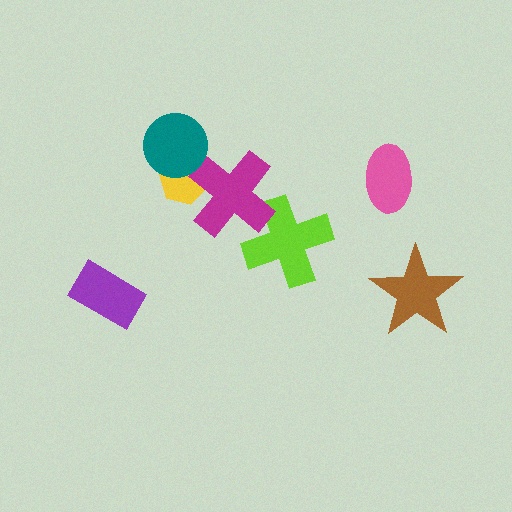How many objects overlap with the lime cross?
1 object overlaps with the lime cross.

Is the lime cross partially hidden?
Yes, it is partially covered by another shape.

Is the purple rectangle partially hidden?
No, no other shape covers it.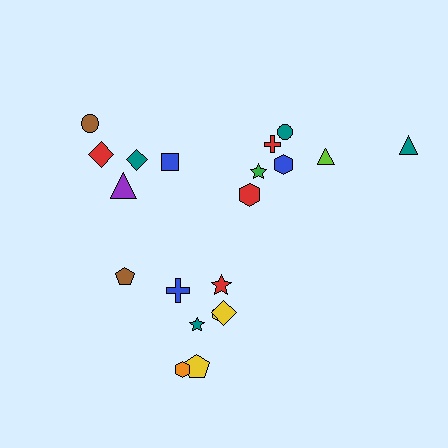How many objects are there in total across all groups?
There are 20 objects.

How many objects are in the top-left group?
There are 5 objects.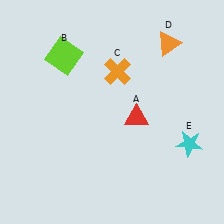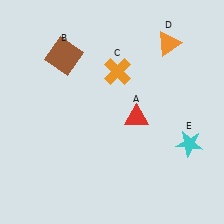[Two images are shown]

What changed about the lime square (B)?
In Image 1, B is lime. In Image 2, it changed to brown.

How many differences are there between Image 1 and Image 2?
There is 1 difference between the two images.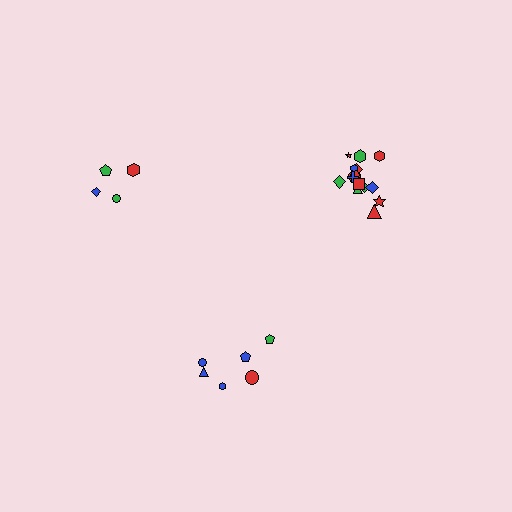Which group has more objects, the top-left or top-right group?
The top-right group.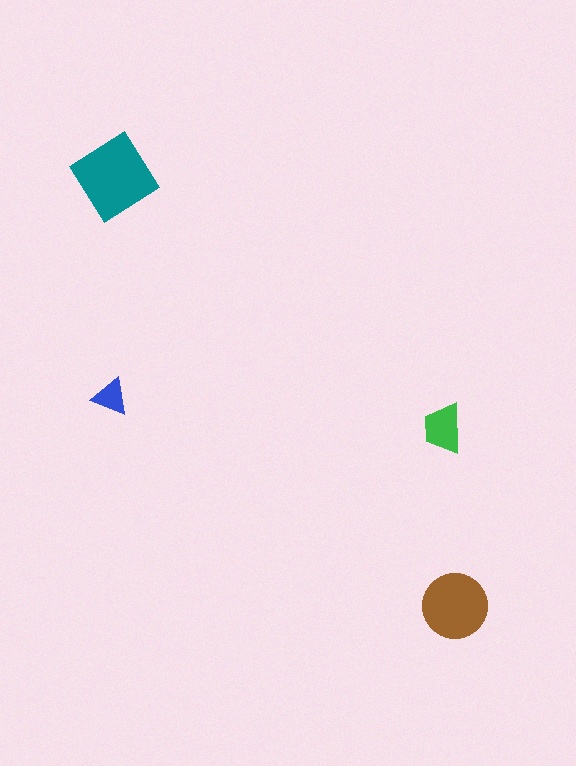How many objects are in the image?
There are 4 objects in the image.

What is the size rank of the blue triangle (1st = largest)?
4th.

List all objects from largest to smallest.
The teal diamond, the brown circle, the green trapezoid, the blue triangle.